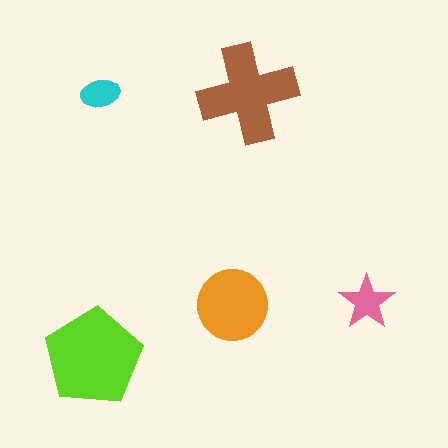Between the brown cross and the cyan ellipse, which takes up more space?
The brown cross.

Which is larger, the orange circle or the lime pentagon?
The lime pentagon.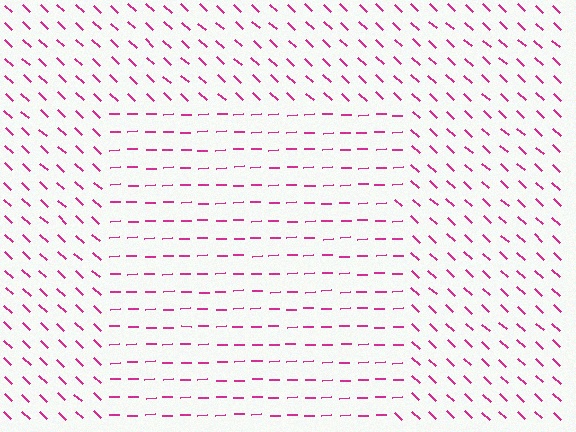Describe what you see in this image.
The image is filled with small magenta line segments. A rectangle region in the image has lines oriented differently from the surrounding lines, creating a visible texture boundary.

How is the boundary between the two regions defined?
The boundary is defined purely by a change in line orientation (approximately 45 degrees difference). All lines are the same color and thickness.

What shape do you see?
I see a rectangle.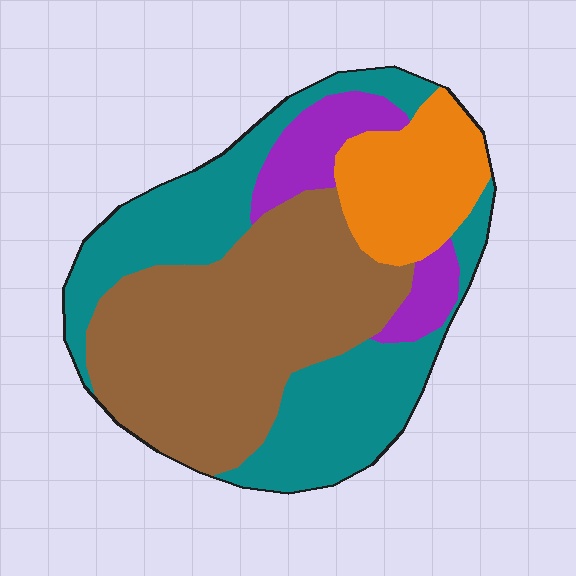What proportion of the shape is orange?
Orange covers about 15% of the shape.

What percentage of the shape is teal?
Teal takes up about one third (1/3) of the shape.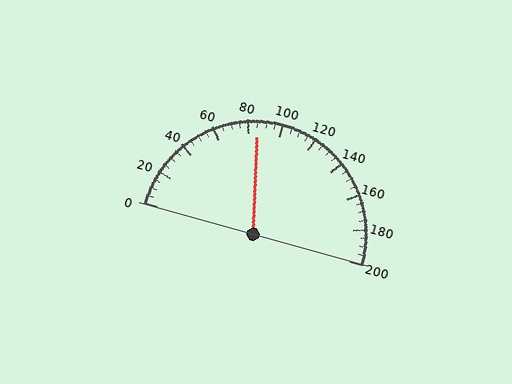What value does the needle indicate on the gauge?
The needle indicates approximately 85.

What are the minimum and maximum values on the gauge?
The gauge ranges from 0 to 200.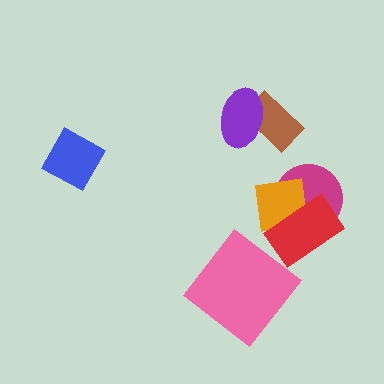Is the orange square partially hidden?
Yes, it is partially covered by another shape.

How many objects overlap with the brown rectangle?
1 object overlaps with the brown rectangle.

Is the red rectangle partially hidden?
No, no other shape covers it.